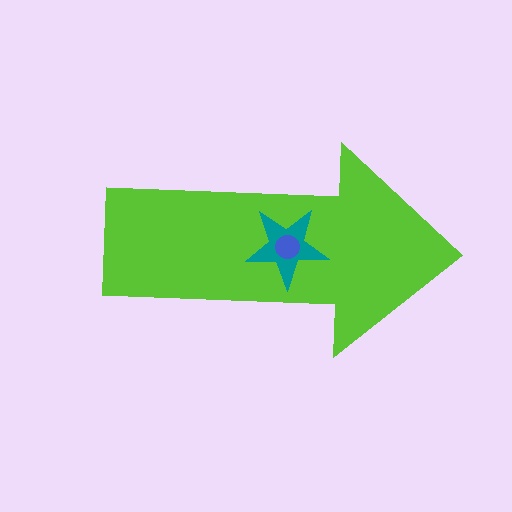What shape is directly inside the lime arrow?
The teal star.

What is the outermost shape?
The lime arrow.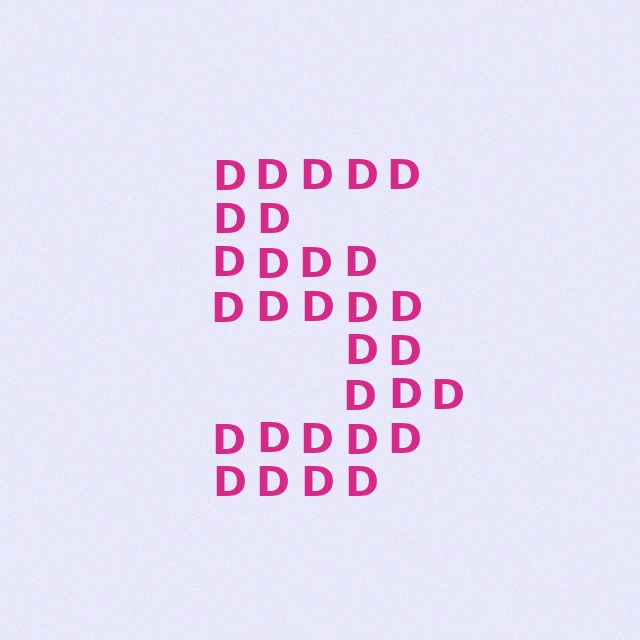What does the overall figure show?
The overall figure shows the digit 5.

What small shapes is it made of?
It is made of small letter D's.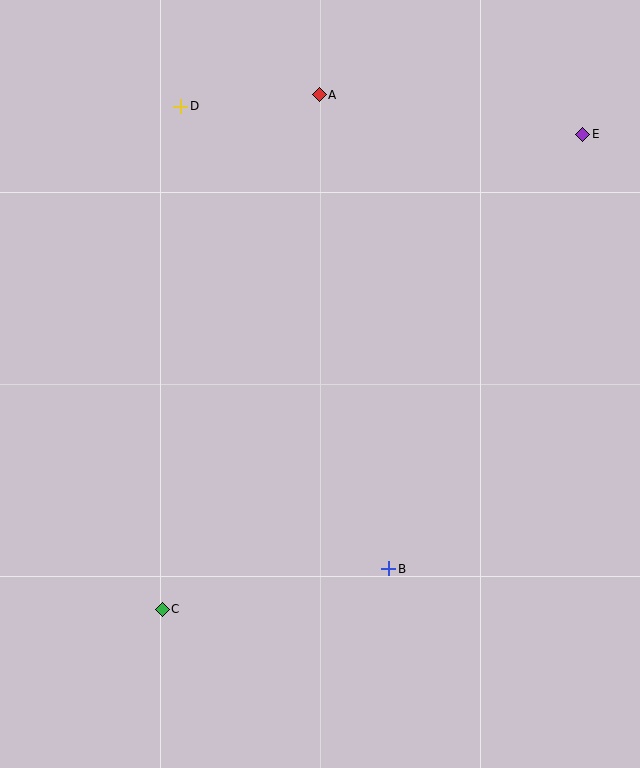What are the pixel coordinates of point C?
Point C is at (162, 609).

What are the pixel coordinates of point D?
Point D is at (181, 106).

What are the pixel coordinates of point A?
Point A is at (319, 95).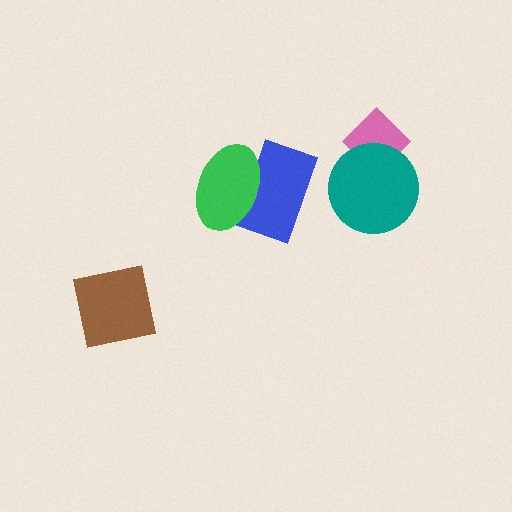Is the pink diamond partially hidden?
Yes, it is partially covered by another shape.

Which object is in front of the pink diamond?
The teal circle is in front of the pink diamond.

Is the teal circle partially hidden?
No, no other shape covers it.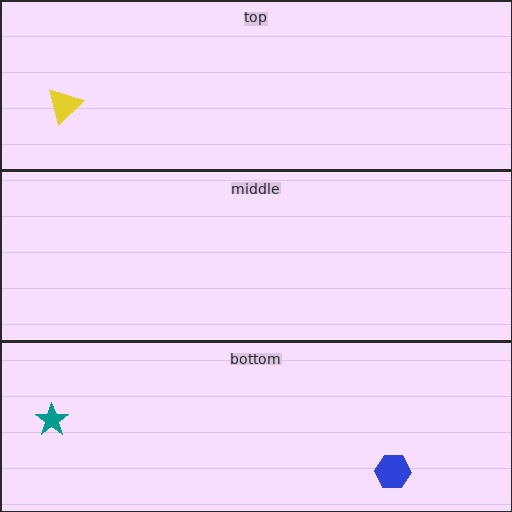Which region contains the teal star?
The bottom region.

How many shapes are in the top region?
1.